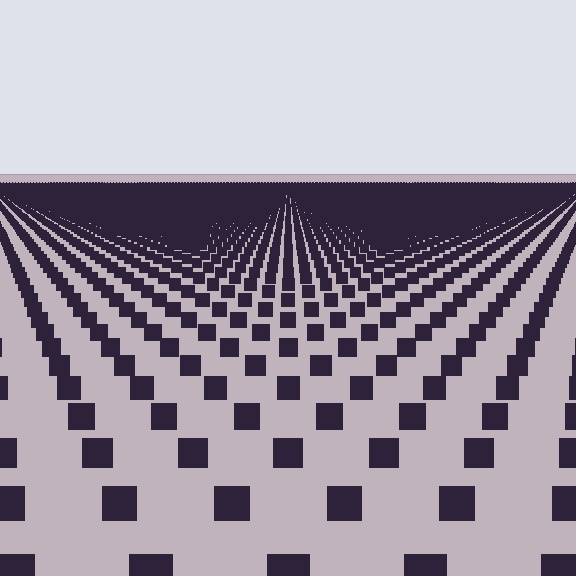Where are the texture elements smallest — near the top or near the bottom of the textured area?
Near the top.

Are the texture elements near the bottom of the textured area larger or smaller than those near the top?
Larger. Near the bottom, elements are closer to the viewer and appear at a bigger on-screen size.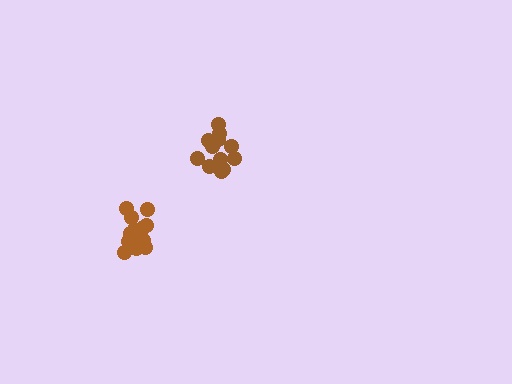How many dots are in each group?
Group 1: 12 dots, Group 2: 15 dots (27 total).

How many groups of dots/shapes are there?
There are 2 groups.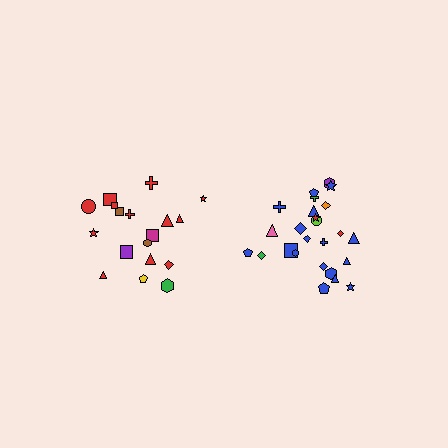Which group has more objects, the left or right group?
The right group.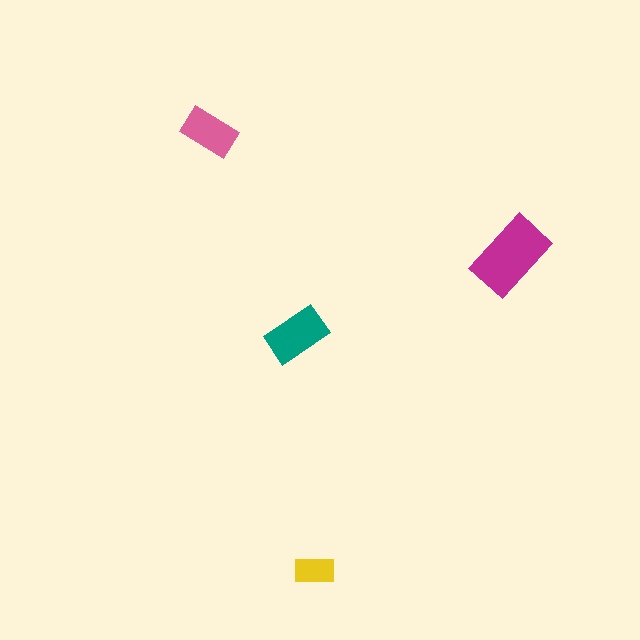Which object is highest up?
The pink rectangle is topmost.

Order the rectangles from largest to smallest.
the magenta one, the teal one, the pink one, the yellow one.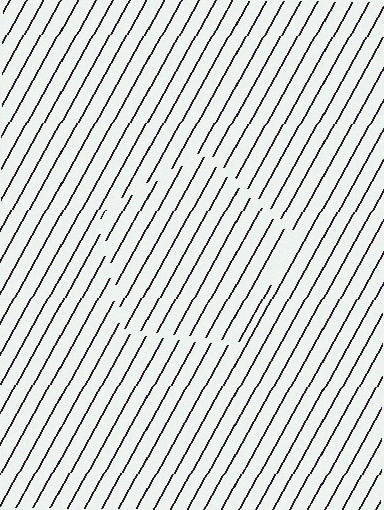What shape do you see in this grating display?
An illusory pentagon. The interior of the shape contains the same grating, shifted by half a period — the contour is defined by the phase discontinuity where line-ends from the inner and outer gratings abut.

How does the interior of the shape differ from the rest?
The interior of the shape contains the same grating, shifted by half a period — the contour is defined by the phase discontinuity where line-ends from the inner and outer gratings abut.